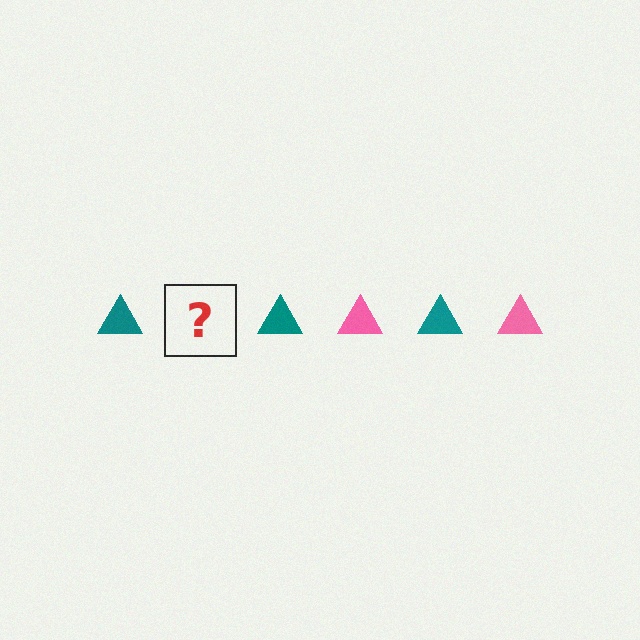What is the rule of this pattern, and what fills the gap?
The rule is that the pattern cycles through teal, pink triangles. The gap should be filled with a pink triangle.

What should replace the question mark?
The question mark should be replaced with a pink triangle.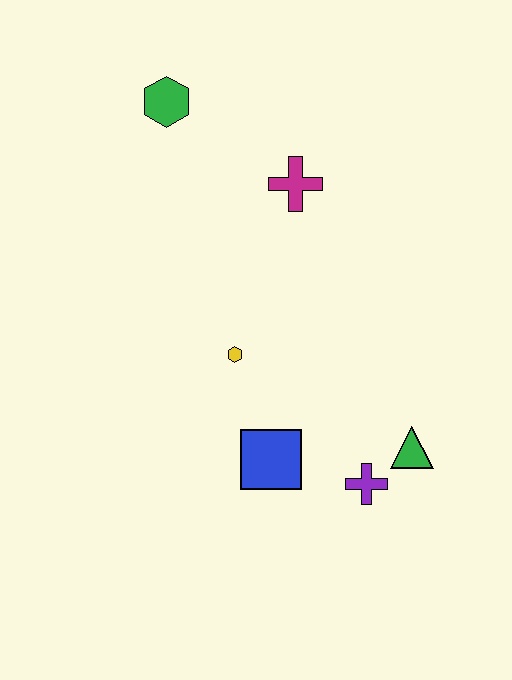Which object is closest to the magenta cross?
The green hexagon is closest to the magenta cross.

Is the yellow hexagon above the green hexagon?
No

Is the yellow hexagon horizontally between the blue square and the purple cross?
No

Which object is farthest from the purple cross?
The green hexagon is farthest from the purple cross.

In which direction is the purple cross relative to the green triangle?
The purple cross is to the left of the green triangle.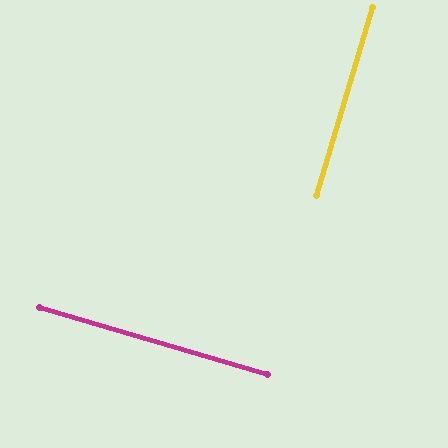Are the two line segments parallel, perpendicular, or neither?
Perpendicular — they meet at approximately 90°.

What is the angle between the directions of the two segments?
Approximately 90 degrees.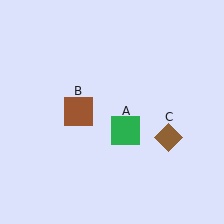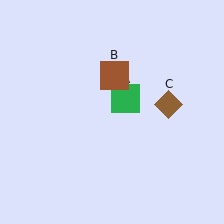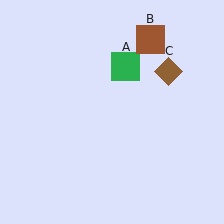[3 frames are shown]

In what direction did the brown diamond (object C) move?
The brown diamond (object C) moved up.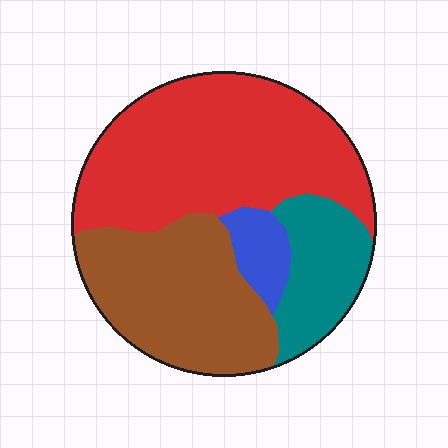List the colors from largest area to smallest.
From largest to smallest: red, brown, teal, blue.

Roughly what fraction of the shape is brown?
Brown takes up about one third (1/3) of the shape.